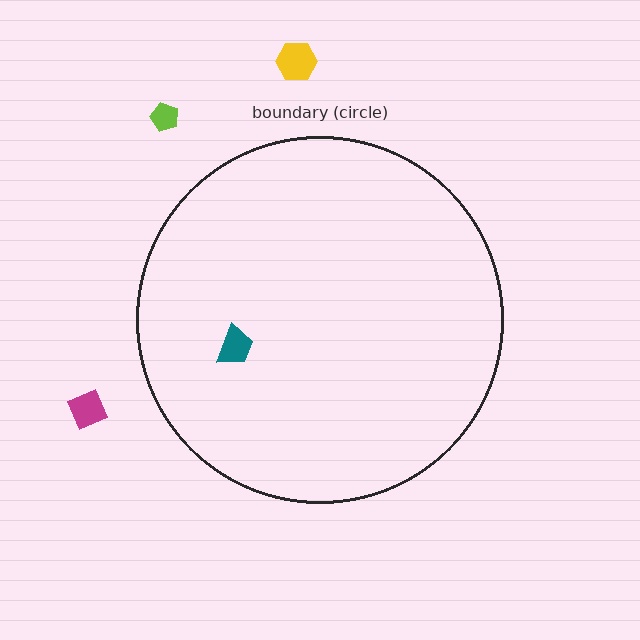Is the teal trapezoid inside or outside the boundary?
Inside.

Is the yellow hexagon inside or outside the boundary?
Outside.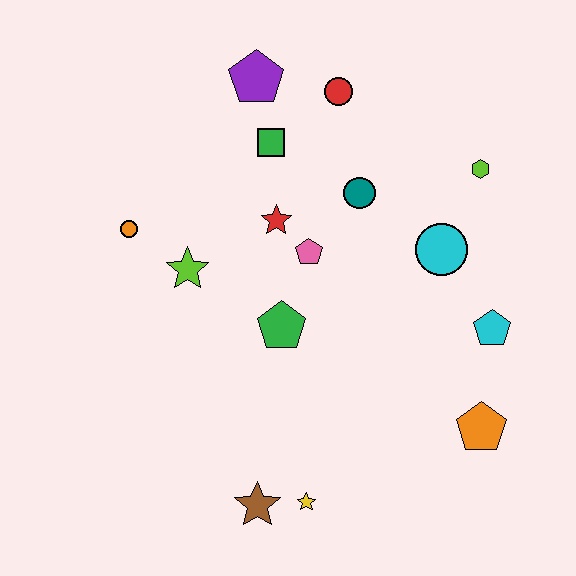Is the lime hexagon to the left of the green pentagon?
No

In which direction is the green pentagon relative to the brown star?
The green pentagon is above the brown star.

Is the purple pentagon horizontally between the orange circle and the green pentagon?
Yes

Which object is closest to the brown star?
The yellow star is closest to the brown star.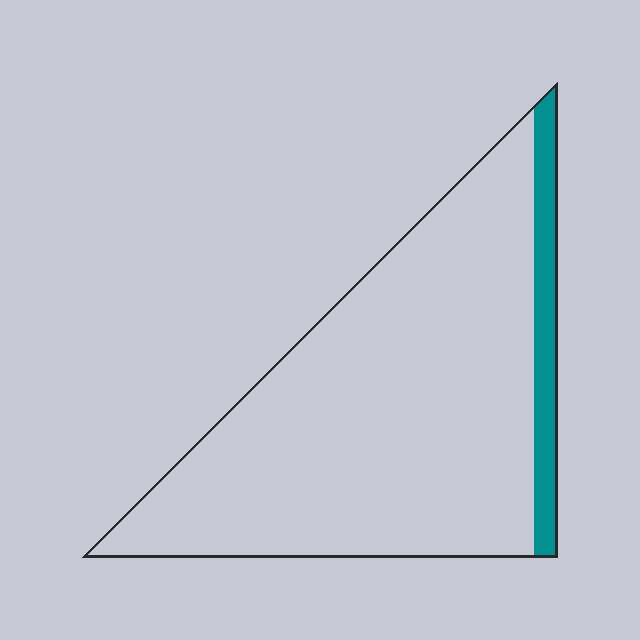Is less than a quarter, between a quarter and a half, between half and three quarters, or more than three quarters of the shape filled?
Less than a quarter.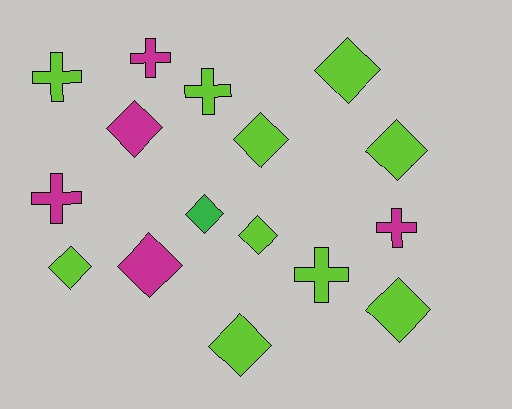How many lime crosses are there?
There are 3 lime crosses.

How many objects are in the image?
There are 16 objects.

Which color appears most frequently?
Lime, with 10 objects.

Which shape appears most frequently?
Diamond, with 10 objects.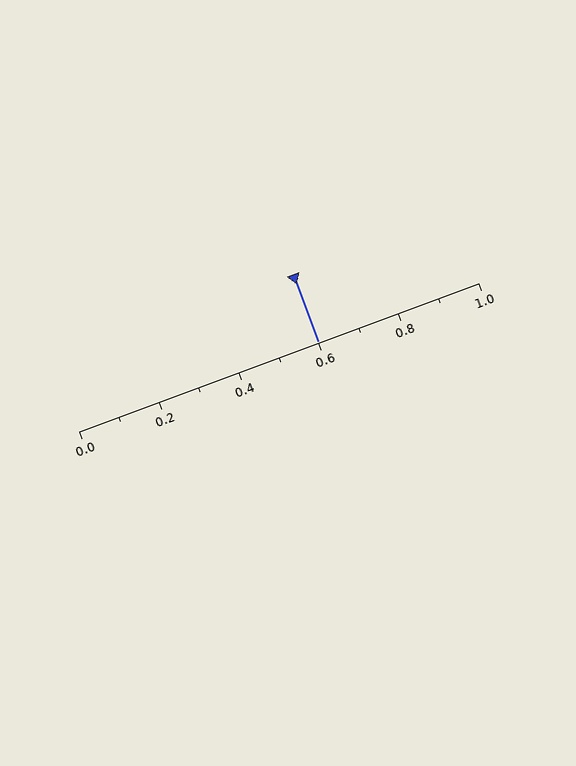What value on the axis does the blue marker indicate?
The marker indicates approximately 0.6.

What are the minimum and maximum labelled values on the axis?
The axis runs from 0.0 to 1.0.